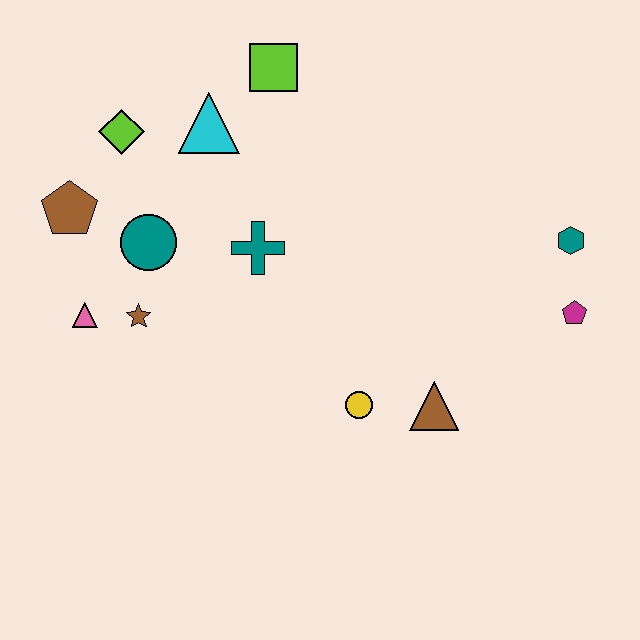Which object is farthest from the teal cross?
The magenta pentagon is farthest from the teal cross.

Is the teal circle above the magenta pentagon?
Yes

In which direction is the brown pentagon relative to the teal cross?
The brown pentagon is to the left of the teal cross.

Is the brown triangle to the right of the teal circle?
Yes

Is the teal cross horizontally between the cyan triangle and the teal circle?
No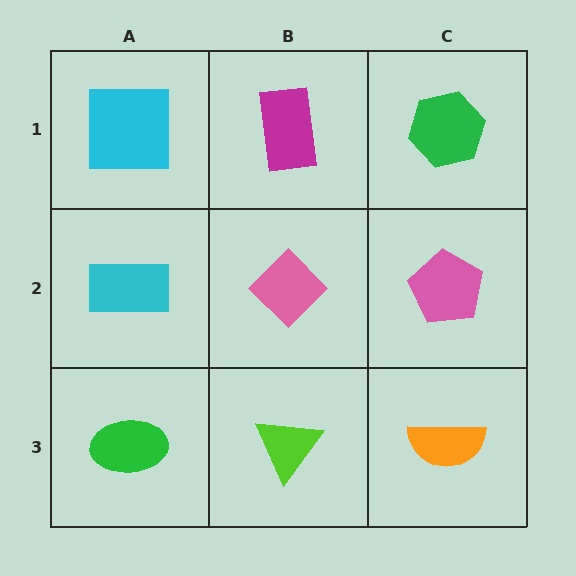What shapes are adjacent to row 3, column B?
A pink diamond (row 2, column B), a green ellipse (row 3, column A), an orange semicircle (row 3, column C).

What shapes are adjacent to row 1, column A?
A cyan rectangle (row 2, column A), a magenta rectangle (row 1, column B).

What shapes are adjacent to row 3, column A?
A cyan rectangle (row 2, column A), a lime triangle (row 3, column B).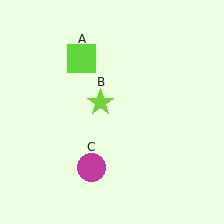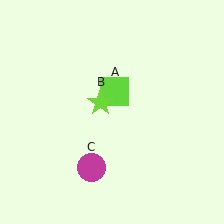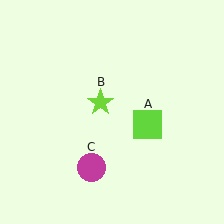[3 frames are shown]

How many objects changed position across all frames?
1 object changed position: lime square (object A).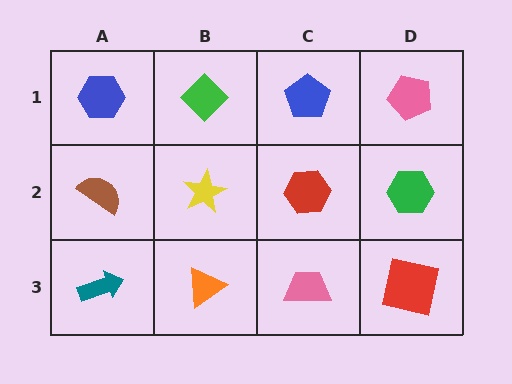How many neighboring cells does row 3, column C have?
3.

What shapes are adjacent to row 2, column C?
A blue pentagon (row 1, column C), a pink trapezoid (row 3, column C), a yellow star (row 2, column B), a green hexagon (row 2, column D).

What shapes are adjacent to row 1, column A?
A brown semicircle (row 2, column A), a green diamond (row 1, column B).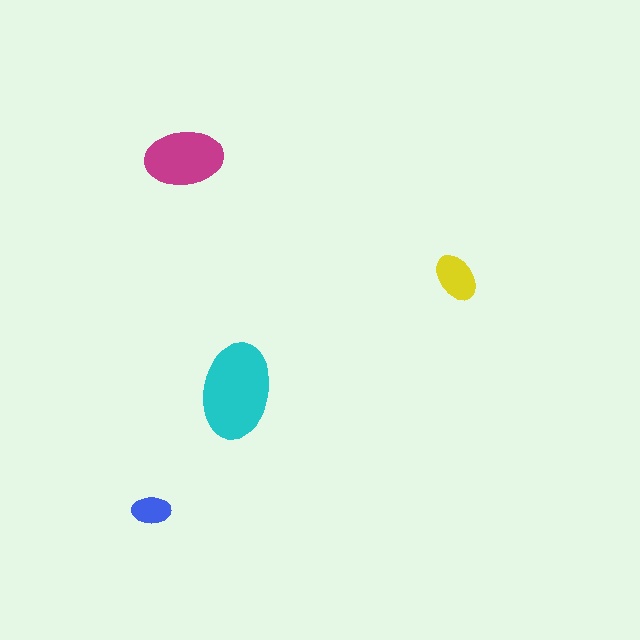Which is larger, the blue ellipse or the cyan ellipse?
The cyan one.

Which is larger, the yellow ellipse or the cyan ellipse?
The cyan one.